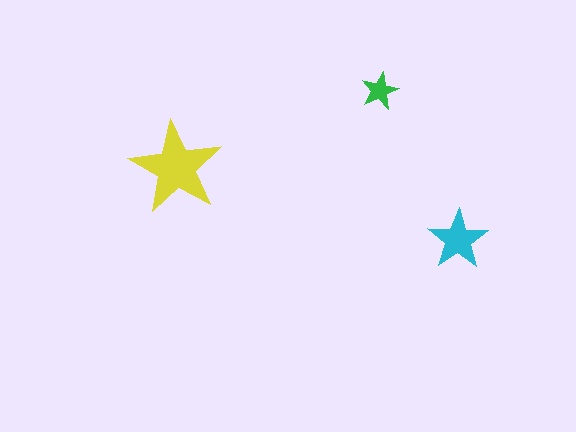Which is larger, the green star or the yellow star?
The yellow one.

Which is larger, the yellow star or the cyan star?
The yellow one.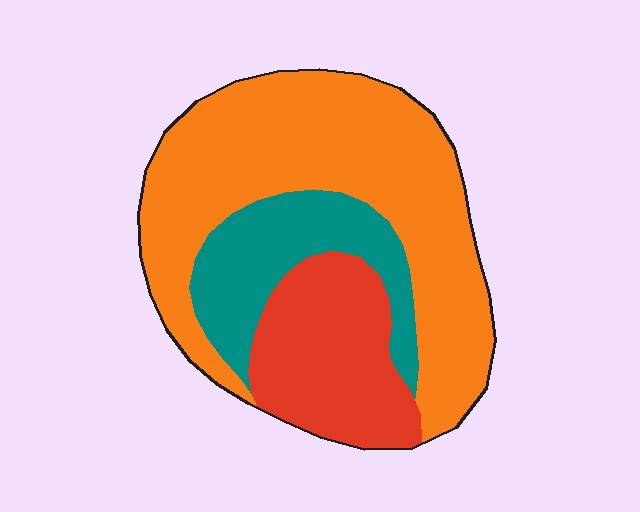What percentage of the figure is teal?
Teal takes up about one fifth (1/5) of the figure.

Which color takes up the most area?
Orange, at roughly 55%.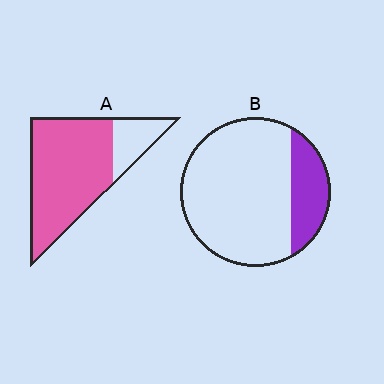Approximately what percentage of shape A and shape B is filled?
A is approximately 80% and B is approximately 20%.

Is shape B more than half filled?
No.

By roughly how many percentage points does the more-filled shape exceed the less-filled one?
By roughly 60 percentage points (A over B).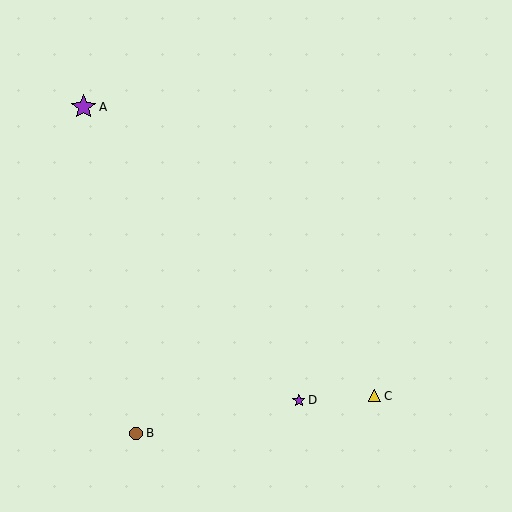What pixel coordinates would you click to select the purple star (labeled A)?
Click at (84, 107) to select the purple star A.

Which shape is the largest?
The purple star (labeled A) is the largest.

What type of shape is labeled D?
Shape D is a purple star.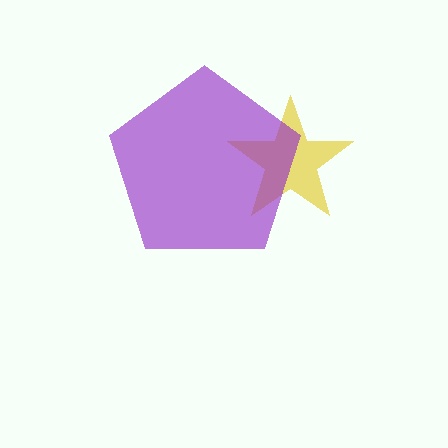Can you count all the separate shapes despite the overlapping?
Yes, there are 2 separate shapes.